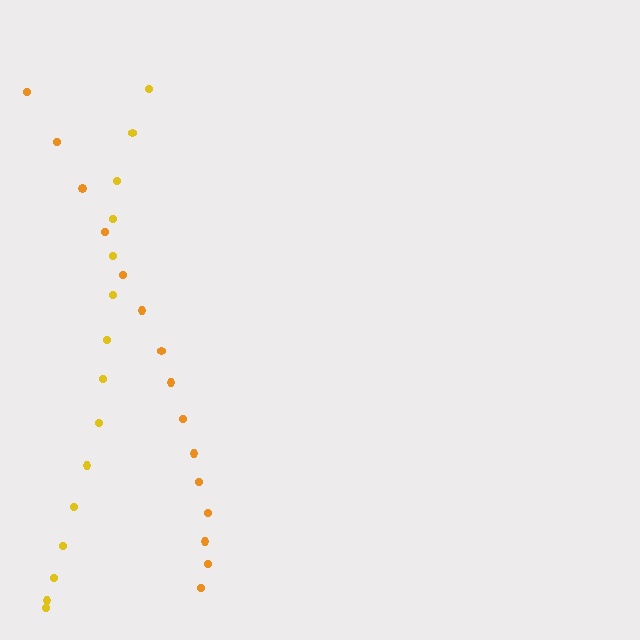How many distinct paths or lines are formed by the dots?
There are 2 distinct paths.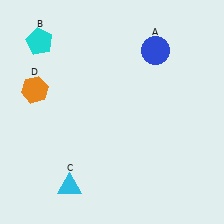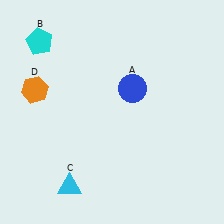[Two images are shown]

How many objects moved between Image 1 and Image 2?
1 object moved between the two images.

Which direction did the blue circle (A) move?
The blue circle (A) moved down.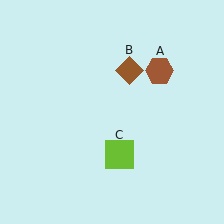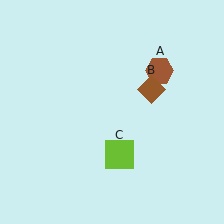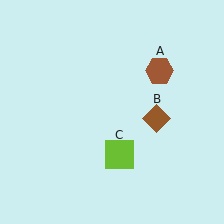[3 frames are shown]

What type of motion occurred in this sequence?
The brown diamond (object B) rotated clockwise around the center of the scene.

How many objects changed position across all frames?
1 object changed position: brown diamond (object B).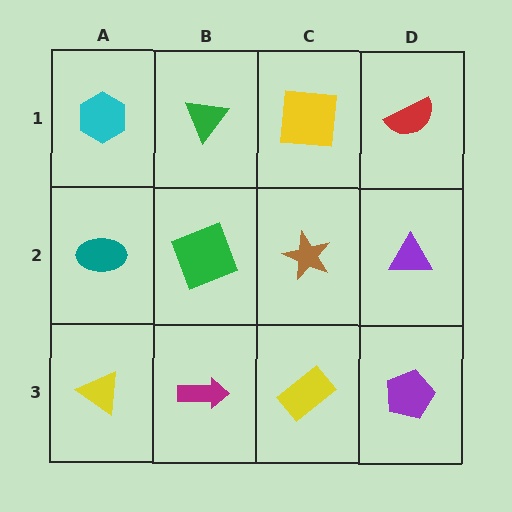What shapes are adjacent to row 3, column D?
A purple triangle (row 2, column D), a yellow rectangle (row 3, column C).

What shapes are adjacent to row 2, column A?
A cyan hexagon (row 1, column A), a yellow triangle (row 3, column A), a green square (row 2, column B).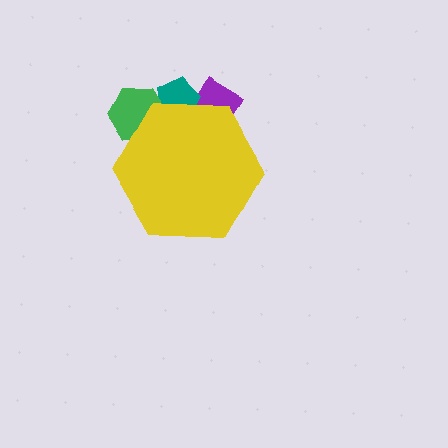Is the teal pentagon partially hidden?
Yes, the teal pentagon is partially hidden behind the yellow hexagon.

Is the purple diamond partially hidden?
Yes, the purple diamond is partially hidden behind the yellow hexagon.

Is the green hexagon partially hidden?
Yes, the green hexagon is partially hidden behind the yellow hexagon.